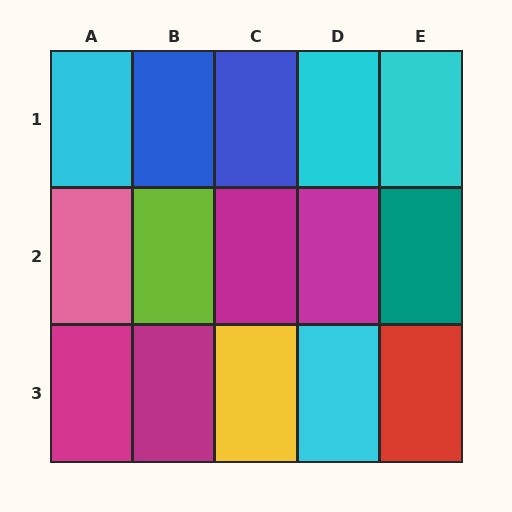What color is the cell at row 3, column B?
Magenta.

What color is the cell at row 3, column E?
Red.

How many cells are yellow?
1 cell is yellow.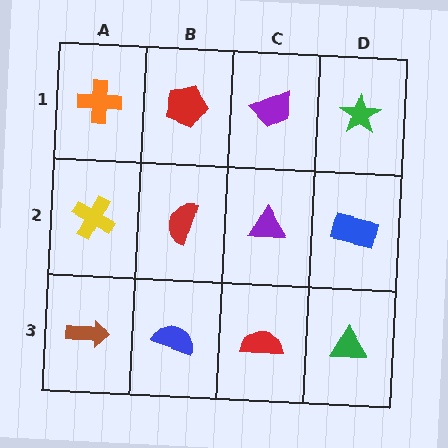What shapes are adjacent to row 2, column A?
An orange cross (row 1, column A), a brown arrow (row 3, column A), a red semicircle (row 2, column B).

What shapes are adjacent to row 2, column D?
A green star (row 1, column D), a green triangle (row 3, column D), a purple triangle (row 2, column C).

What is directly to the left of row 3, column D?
A red semicircle.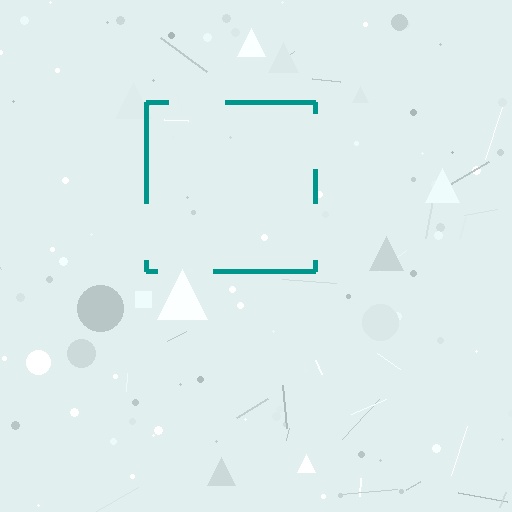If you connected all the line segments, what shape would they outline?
They would outline a square.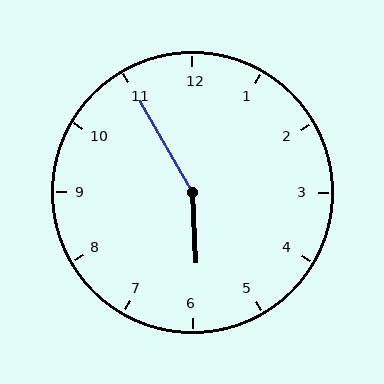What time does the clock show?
5:55.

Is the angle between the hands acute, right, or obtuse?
It is obtuse.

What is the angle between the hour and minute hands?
Approximately 152 degrees.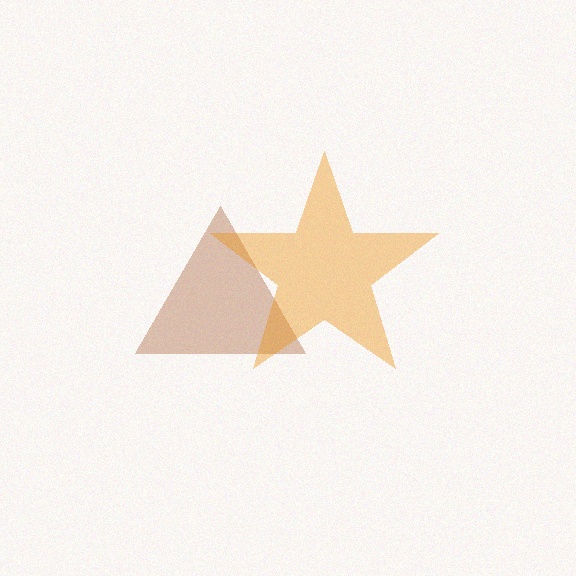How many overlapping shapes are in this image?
There are 2 overlapping shapes in the image.